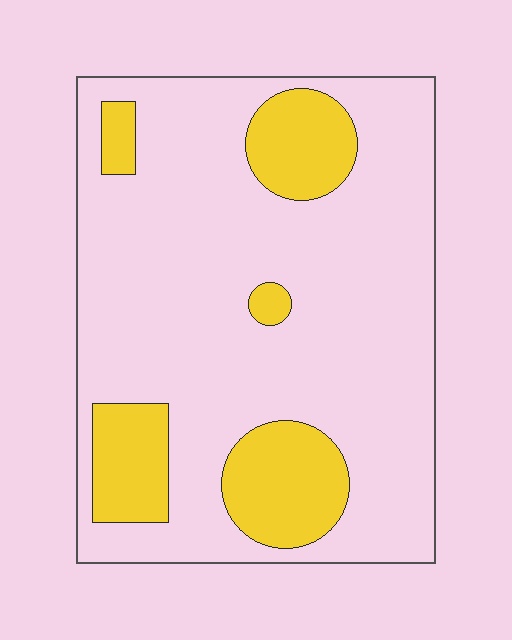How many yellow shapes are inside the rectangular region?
5.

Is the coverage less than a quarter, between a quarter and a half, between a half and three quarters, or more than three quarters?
Less than a quarter.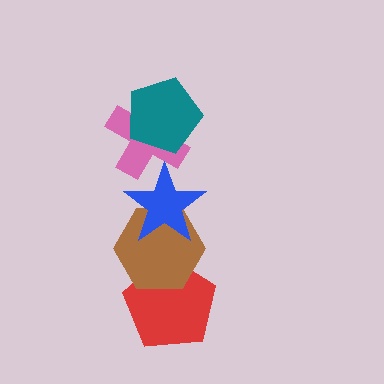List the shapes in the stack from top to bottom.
From top to bottom: the teal pentagon, the pink cross, the blue star, the brown hexagon, the red pentagon.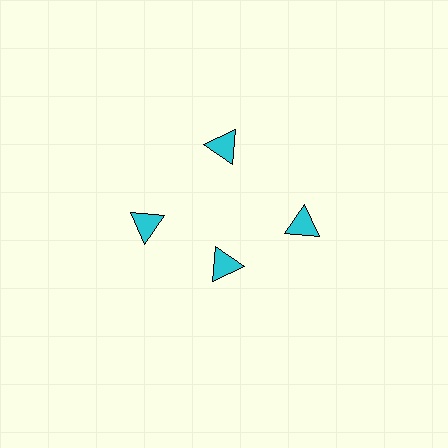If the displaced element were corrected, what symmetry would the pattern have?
It would have 4-fold rotational symmetry — the pattern would map onto itself every 90 degrees.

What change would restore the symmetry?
The symmetry would be restored by moving it outward, back onto the ring so that all 4 triangles sit at equal angles and equal distance from the center.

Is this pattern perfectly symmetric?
No. The 4 cyan triangles are arranged in a ring, but one element near the 6 o'clock position is pulled inward toward the center, breaking the 4-fold rotational symmetry.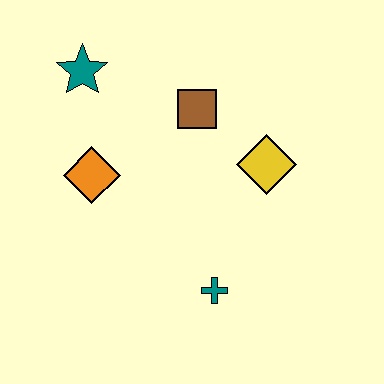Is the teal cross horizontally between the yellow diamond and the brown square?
Yes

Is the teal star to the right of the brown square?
No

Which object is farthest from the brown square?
The teal cross is farthest from the brown square.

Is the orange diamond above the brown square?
No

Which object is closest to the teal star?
The orange diamond is closest to the teal star.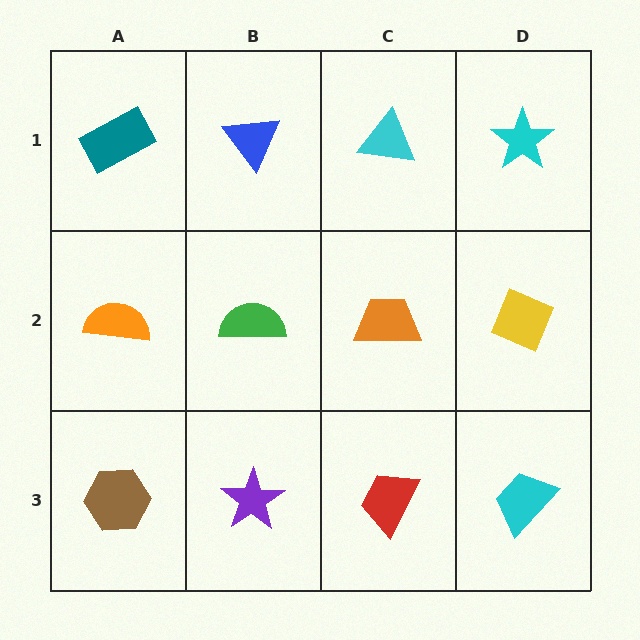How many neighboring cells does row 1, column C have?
3.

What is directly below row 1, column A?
An orange semicircle.